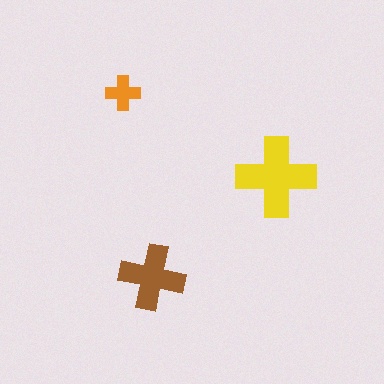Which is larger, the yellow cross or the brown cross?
The yellow one.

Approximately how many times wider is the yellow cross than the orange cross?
About 2.5 times wider.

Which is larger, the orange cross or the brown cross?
The brown one.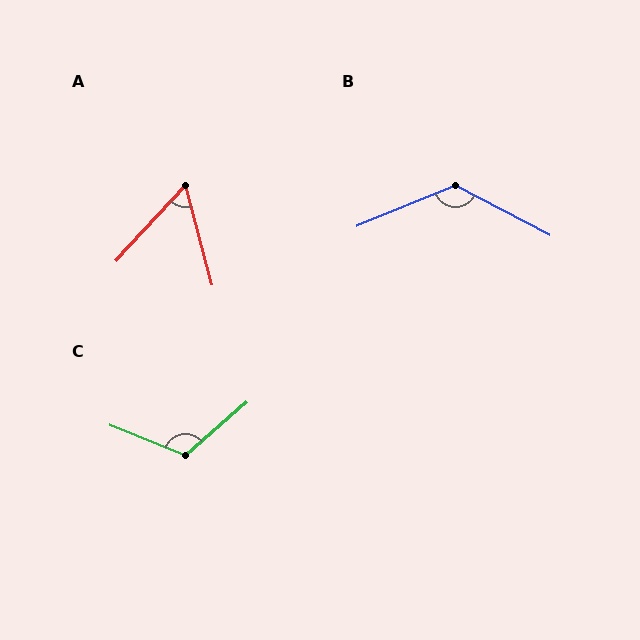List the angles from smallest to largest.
A (58°), C (117°), B (130°).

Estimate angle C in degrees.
Approximately 117 degrees.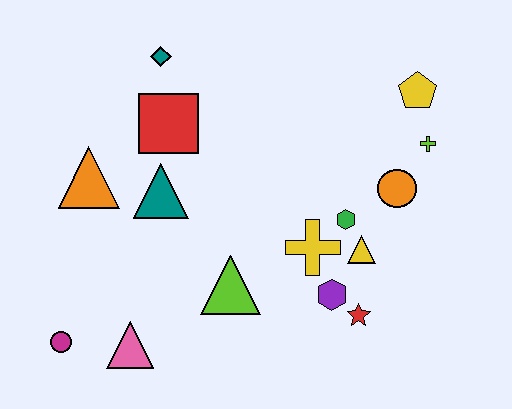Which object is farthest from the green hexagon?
The magenta circle is farthest from the green hexagon.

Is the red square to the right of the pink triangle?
Yes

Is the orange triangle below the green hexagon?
No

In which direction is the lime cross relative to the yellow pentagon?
The lime cross is below the yellow pentagon.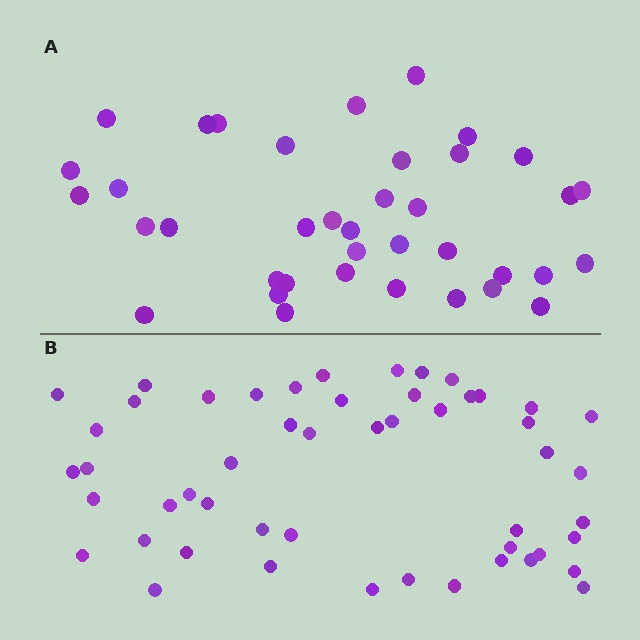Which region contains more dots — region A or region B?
Region B (the bottom region) has more dots.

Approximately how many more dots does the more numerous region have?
Region B has approximately 15 more dots than region A.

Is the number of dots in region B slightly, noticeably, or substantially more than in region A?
Region B has noticeably more, but not dramatically so. The ratio is roughly 1.3 to 1.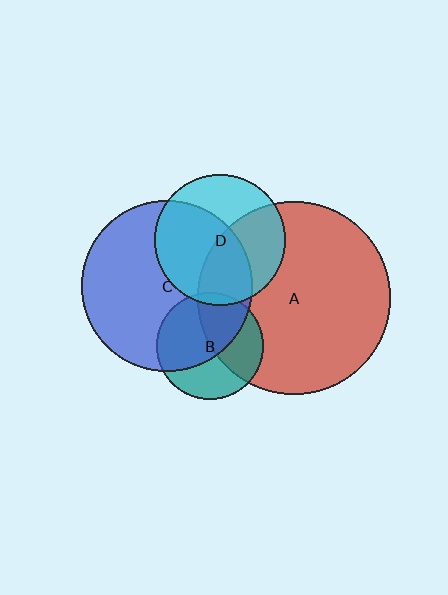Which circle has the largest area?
Circle A (red).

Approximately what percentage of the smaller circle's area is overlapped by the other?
Approximately 20%.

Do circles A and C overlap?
Yes.